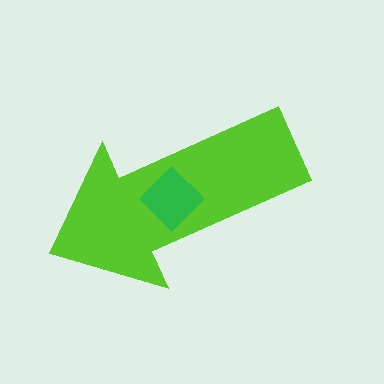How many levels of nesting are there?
2.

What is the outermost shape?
The lime arrow.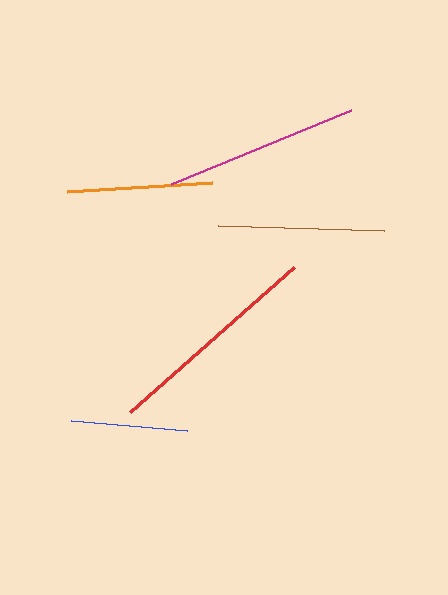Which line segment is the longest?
The red line is the longest at approximately 219 pixels.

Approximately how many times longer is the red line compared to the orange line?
The red line is approximately 1.5 times the length of the orange line.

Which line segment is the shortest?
The blue line is the shortest at approximately 117 pixels.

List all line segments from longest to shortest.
From longest to shortest: red, magenta, brown, orange, blue.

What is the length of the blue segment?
The blue segment is approximately 117 pixels long.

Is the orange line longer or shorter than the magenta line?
The magenta line is longer than the orange line.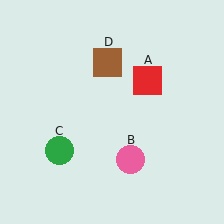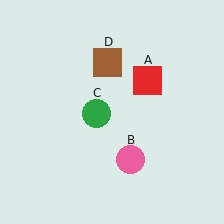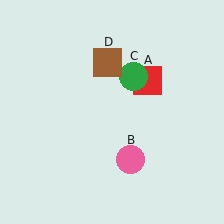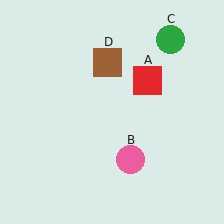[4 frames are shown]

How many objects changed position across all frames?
1 object changed position: green circle (object C).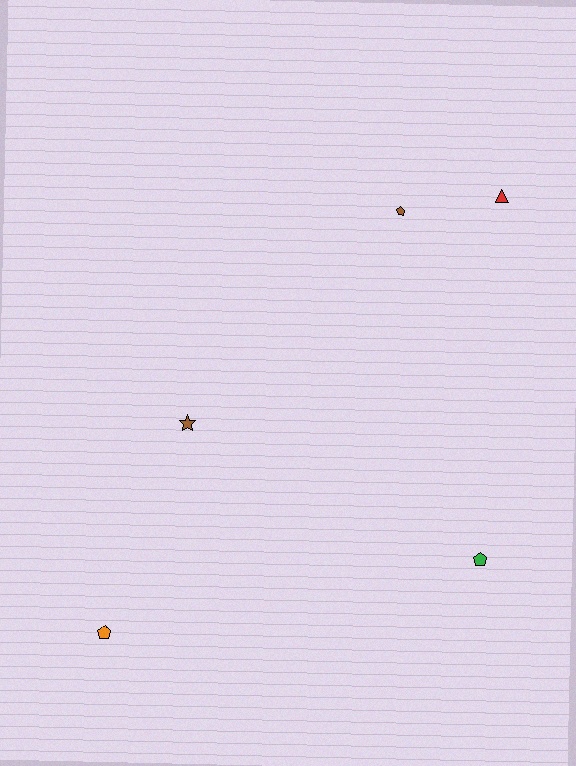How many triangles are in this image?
There is 1 triangle.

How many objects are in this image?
There are 5 objects.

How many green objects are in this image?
There is 1 green object.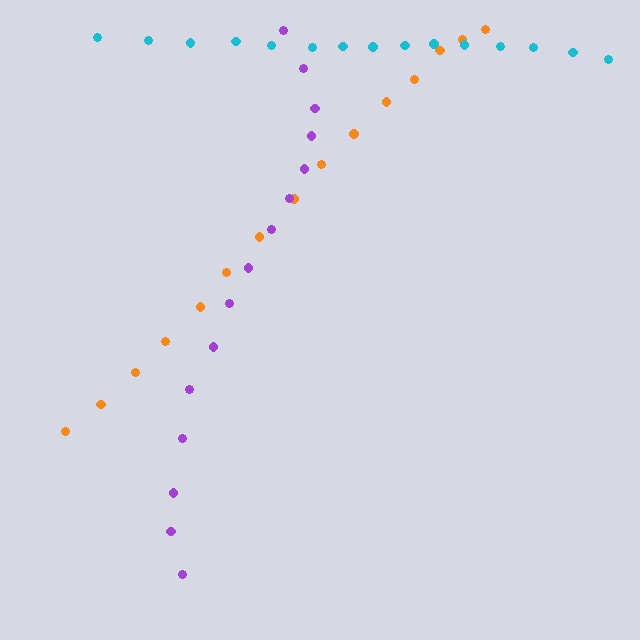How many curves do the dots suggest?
There are 3 distinct paths.